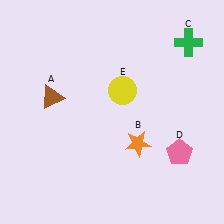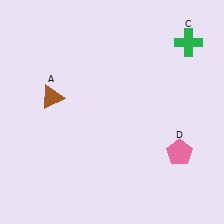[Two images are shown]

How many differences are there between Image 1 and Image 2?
There are 2 differences between the two images.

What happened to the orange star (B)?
The orange star (B) was removed in Image 2. It was in the bottom-right area of Image 1.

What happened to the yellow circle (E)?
The yellow circle (E) was removed in Image 2. It was in the top-right area of Image 1.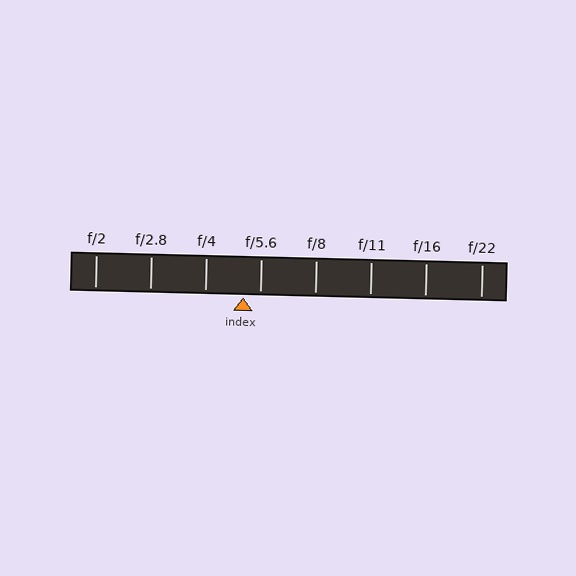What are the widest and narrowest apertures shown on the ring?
The widest aperture shown is f/2 and the narrowest is f/22.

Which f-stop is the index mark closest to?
The index mark is closest to f/5.6.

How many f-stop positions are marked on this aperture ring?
There are 8 f-stop positions marked.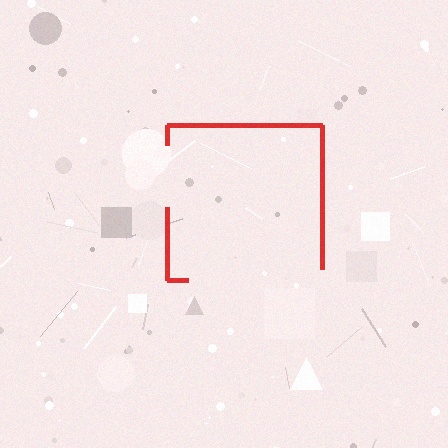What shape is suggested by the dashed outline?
The dashed outline suggests a square.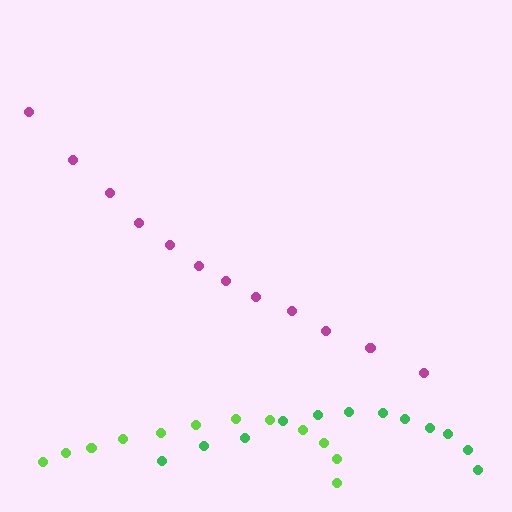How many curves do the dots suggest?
There are 3 distinct paths.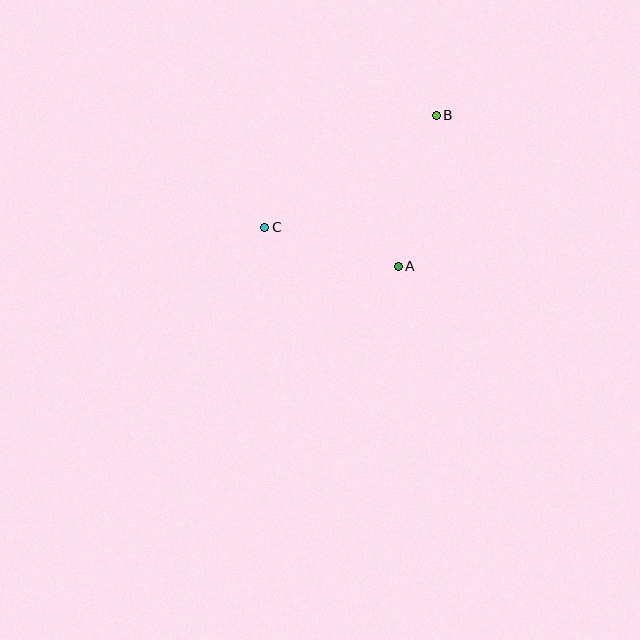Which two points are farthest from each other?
Points B and C are farthest from each other.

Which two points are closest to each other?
Points A and C are closest to each other.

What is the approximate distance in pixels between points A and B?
The distance between A and B is approximately 156 pixels.